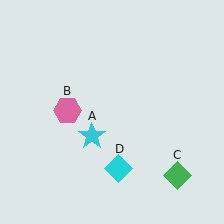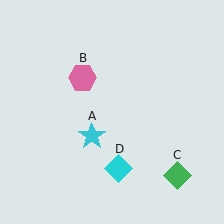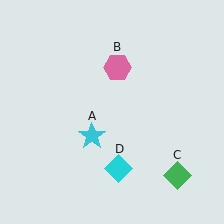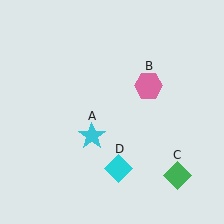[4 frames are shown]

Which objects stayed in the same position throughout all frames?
Cyan star (object A) and green diamond (object C) and cyan diamond (object D) remained stationary.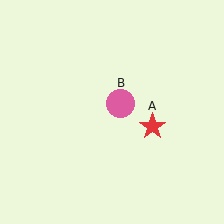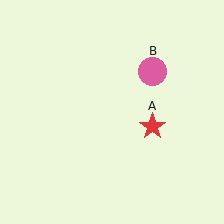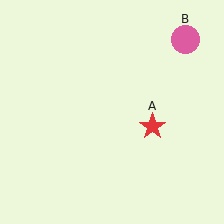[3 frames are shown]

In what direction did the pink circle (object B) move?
The pink circle (object B) moved up and to the right.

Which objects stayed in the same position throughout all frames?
Red star (object A) remained stationary.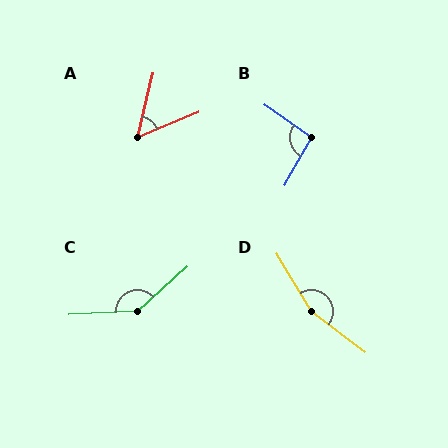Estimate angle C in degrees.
Approximately 142 degrees.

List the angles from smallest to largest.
A (54°), B (95°), C (142°), D (157°).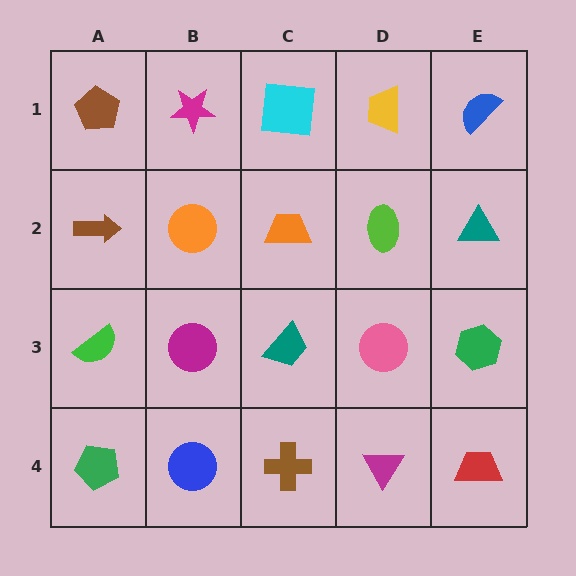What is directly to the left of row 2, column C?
An orange circle.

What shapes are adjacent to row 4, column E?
A green hexagon (row 3, column E), a magenta triangle (row 4, column D).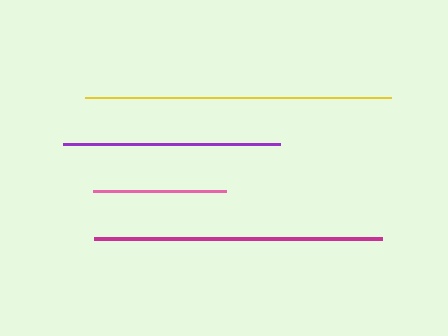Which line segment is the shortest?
The pink line is the shortest at approximately 133 pixels.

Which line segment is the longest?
The yellow line is the longest at approximately 306 pixels.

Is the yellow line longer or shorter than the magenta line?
The yellow line is longer than the magenta line.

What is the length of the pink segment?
The pink segment is approximately 133 pixels long.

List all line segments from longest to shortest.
From longest to shortest: yellow, magenta, purple, pink.